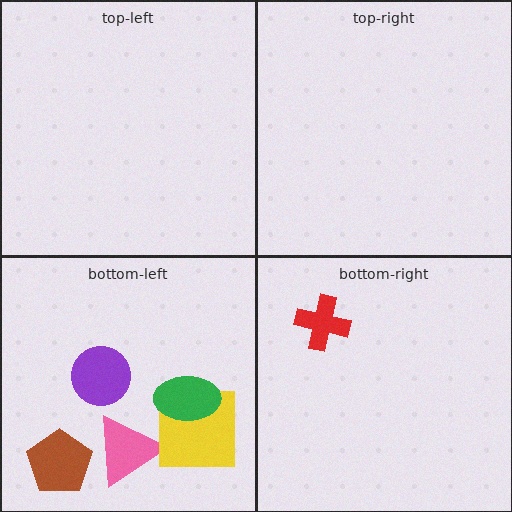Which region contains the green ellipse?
The bottom-left region.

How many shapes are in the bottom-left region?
5.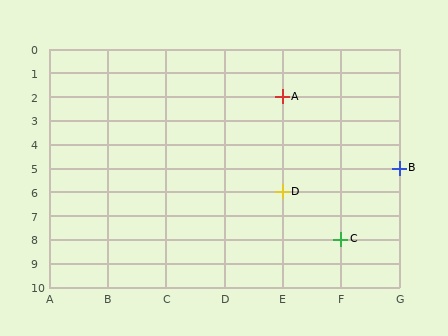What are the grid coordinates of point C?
Point C is at grid coordinates (F, 8).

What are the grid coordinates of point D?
Point D is at grid coordinates (E, 6).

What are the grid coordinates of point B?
Point B is at grid coordinates (G, 5).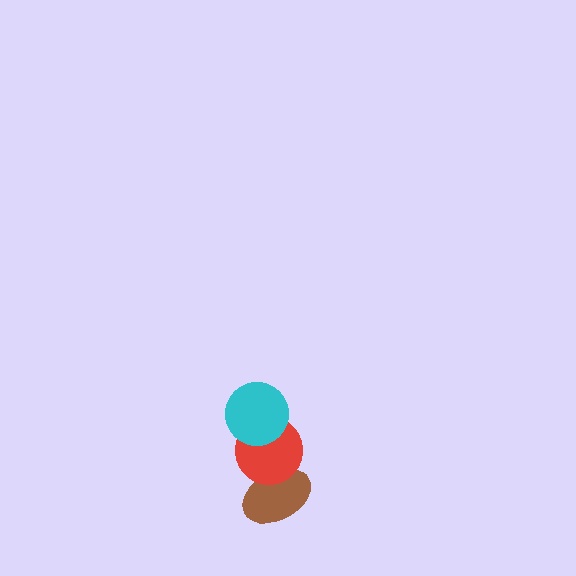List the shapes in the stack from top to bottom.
From top to bottom: the cyan circle, the red circle, the brown ellipse.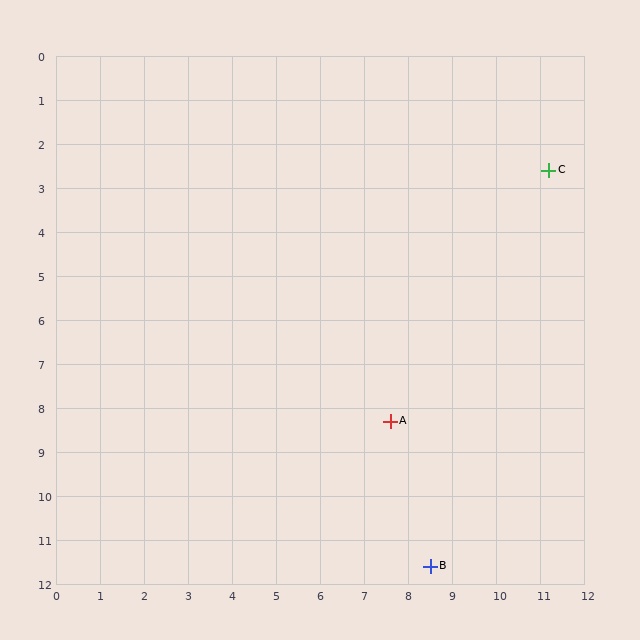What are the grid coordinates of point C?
Point C is at approximately (11.2, 2.6).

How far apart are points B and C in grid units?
Points B and C are about 9.4 grid units apart.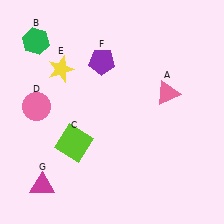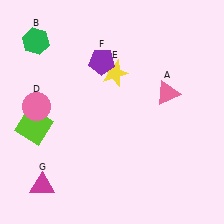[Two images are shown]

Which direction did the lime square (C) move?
The lime square (C) moved left.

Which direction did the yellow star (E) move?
The yellow star (E) moved right.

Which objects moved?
The objects that moved are: the lime square (C), the yellow star (E).